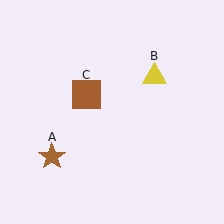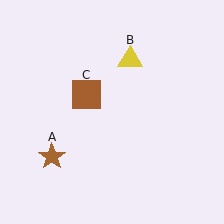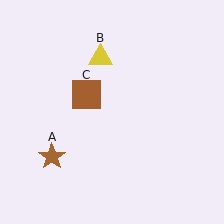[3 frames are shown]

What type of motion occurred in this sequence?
The yellow triangle (object B) rotated counterclockwise around the center of the scene.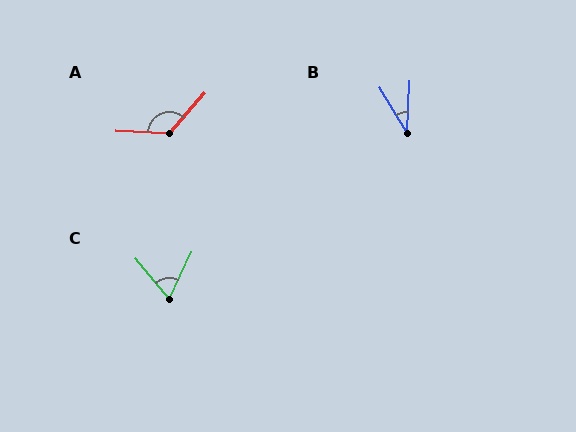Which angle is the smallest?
B, at approximately 34 degrees.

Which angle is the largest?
A, at approximately 128 degrees.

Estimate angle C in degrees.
Approximately 65 degrees.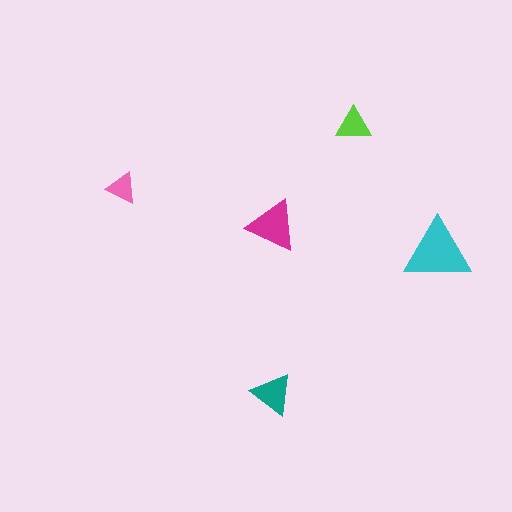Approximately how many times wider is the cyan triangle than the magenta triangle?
About 1.5 times wider.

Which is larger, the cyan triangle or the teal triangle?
The cyan one.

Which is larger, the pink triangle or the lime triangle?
The lime one.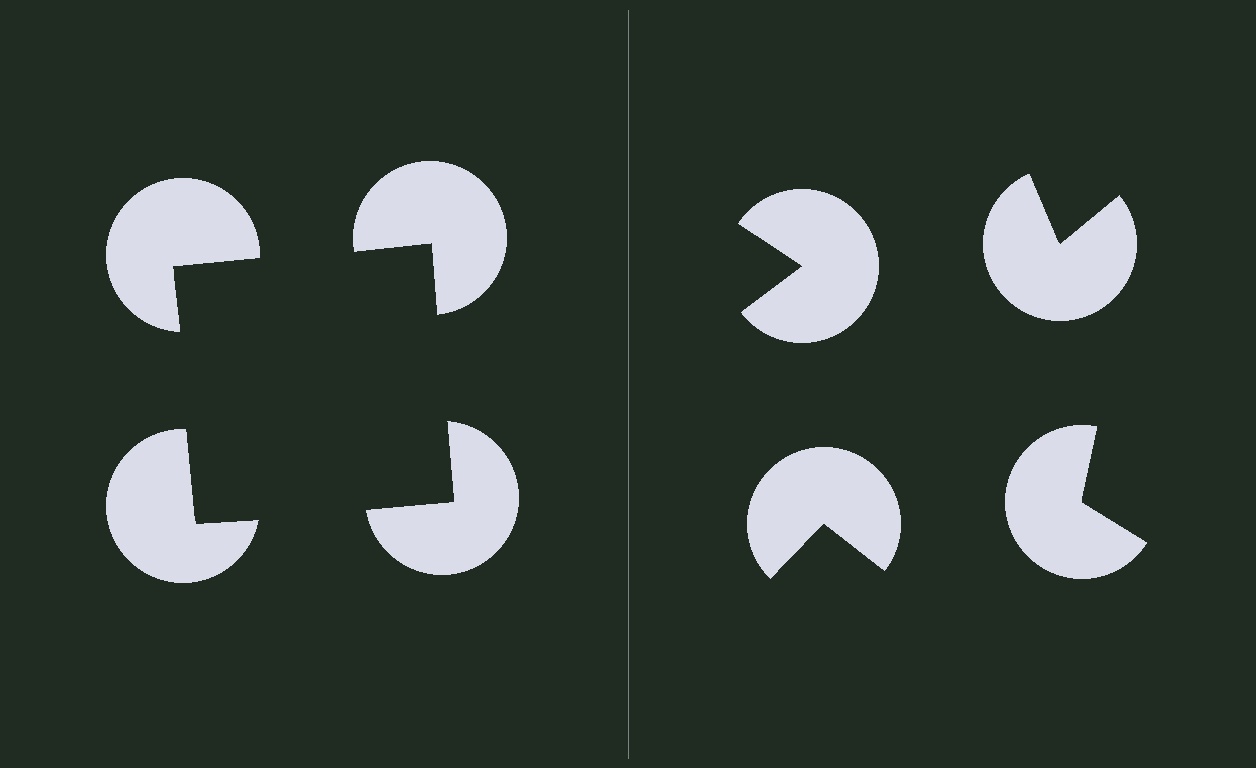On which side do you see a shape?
An illusory square appears on the left side. On the right side the wedge cuts are rotated, so no coherent shape forms.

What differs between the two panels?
The pac-man discs are positioned identically on both sides; only the wedge orientations differ. On the left they align to a square; on the right they are misaligned.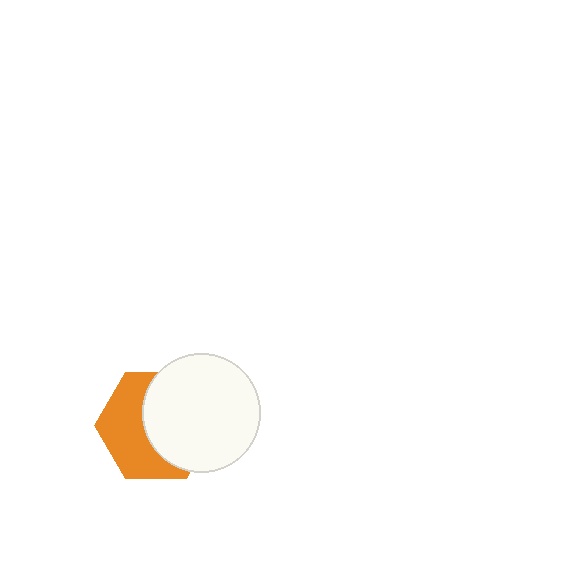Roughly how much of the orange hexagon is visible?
About half of it is visible (roughly 48%).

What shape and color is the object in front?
The object in front is a white circle.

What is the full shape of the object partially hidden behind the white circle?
The partially hidden object is an orange hexagon.